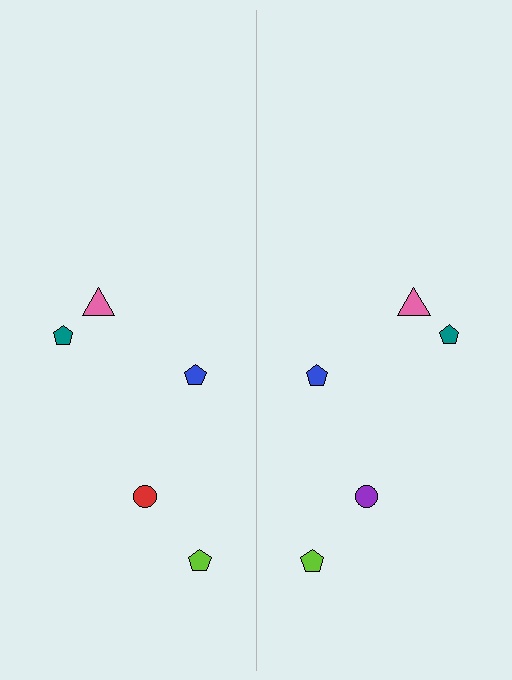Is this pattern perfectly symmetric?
No, the pattern is not perfectly symmetric. The purple circle on the right side breaks the symmetry — its mirror counterpart is red.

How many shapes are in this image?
There are 10 shapes in this image.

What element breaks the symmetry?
The purple circle on the right side breaks the symmetry — its mirror counterpart is red.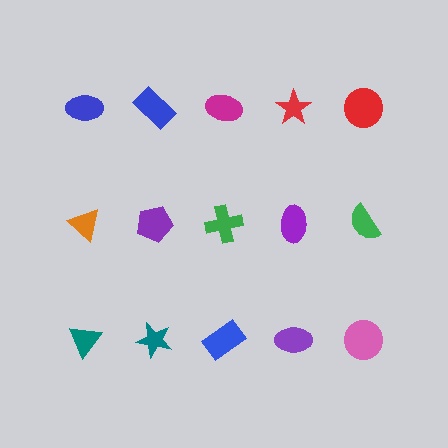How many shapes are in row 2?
5 shapes.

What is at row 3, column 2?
A teal star.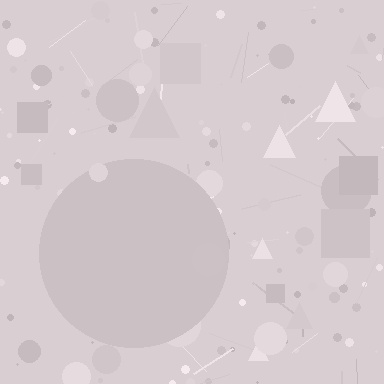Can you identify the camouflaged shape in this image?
The camouflaged shape is a circle.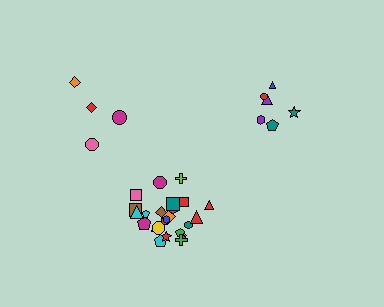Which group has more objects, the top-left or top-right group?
The top-right group.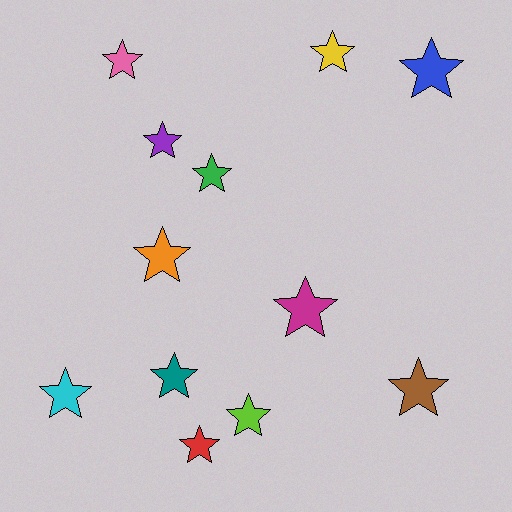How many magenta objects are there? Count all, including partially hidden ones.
There is 1 magenta object.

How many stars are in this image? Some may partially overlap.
There are 12 stars.